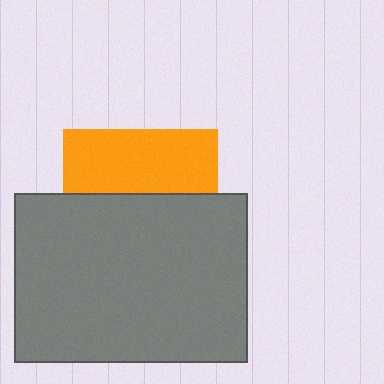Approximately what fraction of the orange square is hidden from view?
Roughly 58% of the orange square is hidden behind the gray rectangle.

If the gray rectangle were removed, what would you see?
You would see the complete orange square.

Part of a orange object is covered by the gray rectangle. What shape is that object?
It is a square.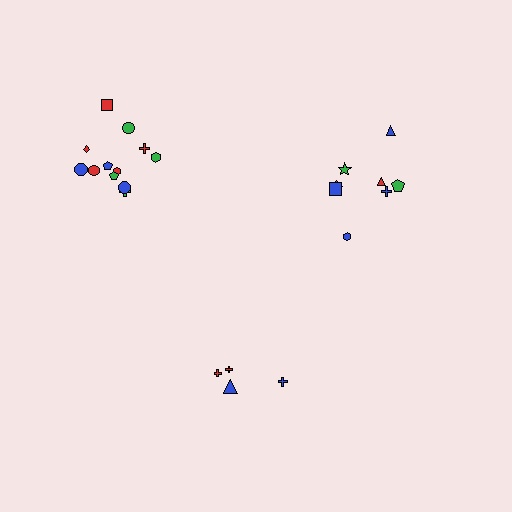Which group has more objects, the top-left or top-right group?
The top-left group.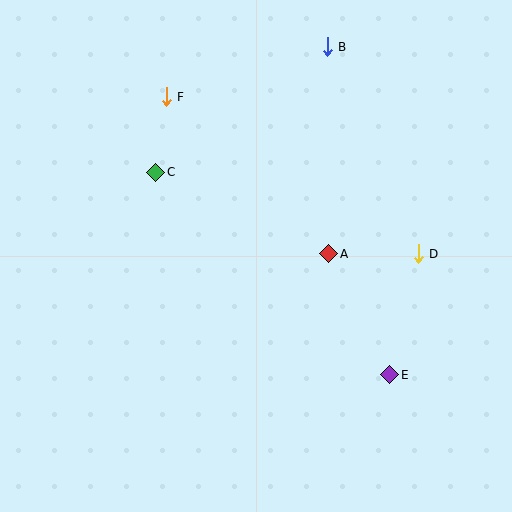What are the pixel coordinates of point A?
Point A is at (329, 254).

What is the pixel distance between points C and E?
The distance between C and E is 309 pixels.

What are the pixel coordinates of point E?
Point E is at (390, 375).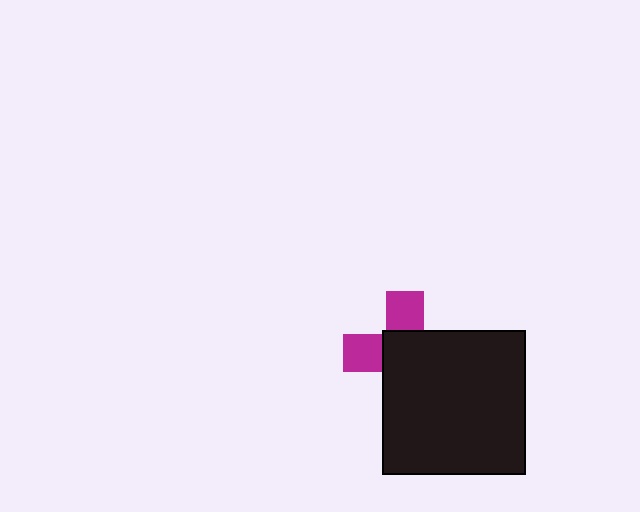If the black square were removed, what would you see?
You would see the complete magenta cross.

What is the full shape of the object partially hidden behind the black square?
The partially hidden object is a magenta cross.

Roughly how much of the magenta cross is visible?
A small part of it is visible (roughly 36%).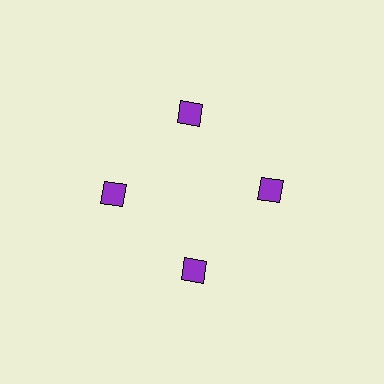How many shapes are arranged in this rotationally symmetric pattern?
There are 4 shapes, arranged in 4 groups of 1.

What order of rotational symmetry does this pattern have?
This pattern has 4-fold rotational symmetry.